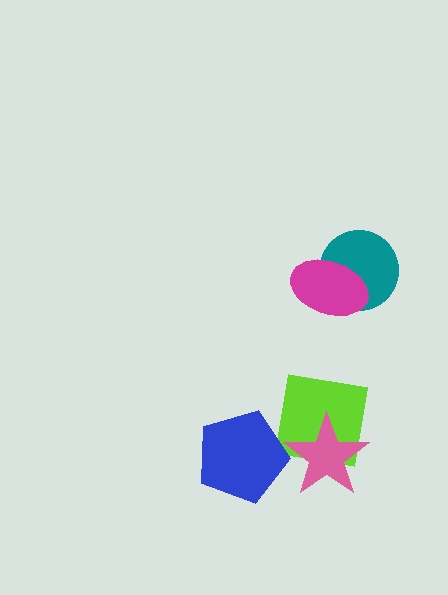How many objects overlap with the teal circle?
1 object overlaps with the teal circle.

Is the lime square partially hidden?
Yes, it is partially covered by another shape.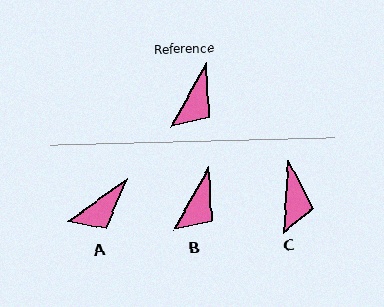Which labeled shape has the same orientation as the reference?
B.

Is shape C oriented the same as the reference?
No, it is off by about 26 degrees.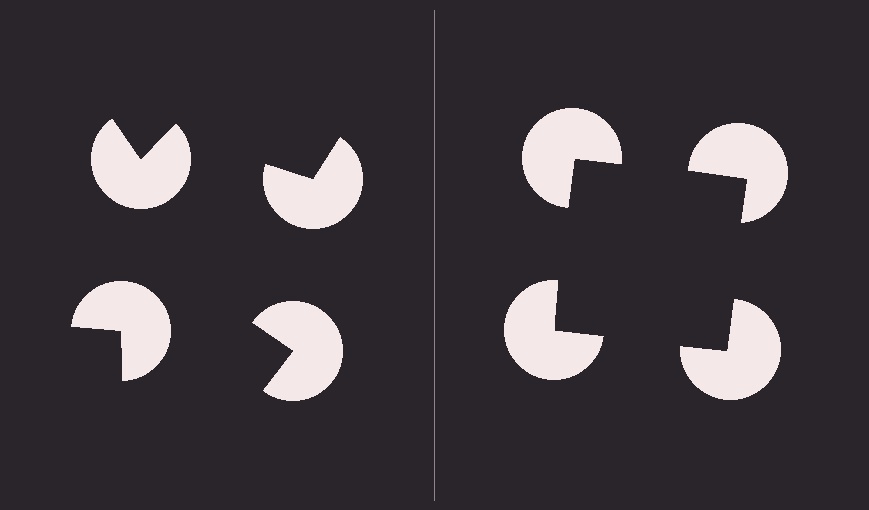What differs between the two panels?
The pac-man discs are positioned identically on both sides; only the wedge orientations differ. On the right they align to a square; on the left they are misaligned.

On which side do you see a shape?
An illusory square appears on the right side. On the left side the wedge cuts are rotated, so no coherent shape forms.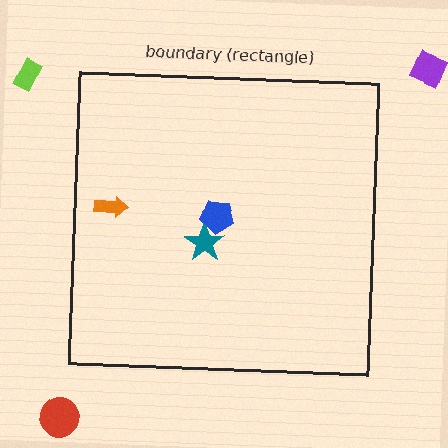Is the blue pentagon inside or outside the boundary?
Inside.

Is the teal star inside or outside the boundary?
Inside.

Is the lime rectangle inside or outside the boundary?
Outside.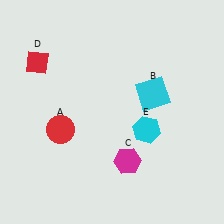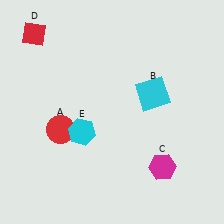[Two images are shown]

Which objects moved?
The objects that moved are: the magenta hexagon (C), the red diamond (D), the cyan hexagon (E).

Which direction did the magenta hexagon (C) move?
The magenta hexagon (C) moved right.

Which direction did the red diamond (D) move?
The red diamond (D) moved up.